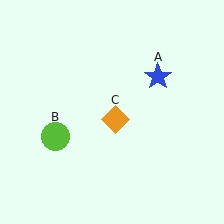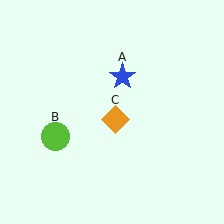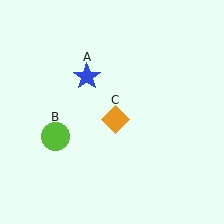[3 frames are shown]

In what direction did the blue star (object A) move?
The blue star (object A) moved left.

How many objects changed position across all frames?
1 object changed position: blue star (object A).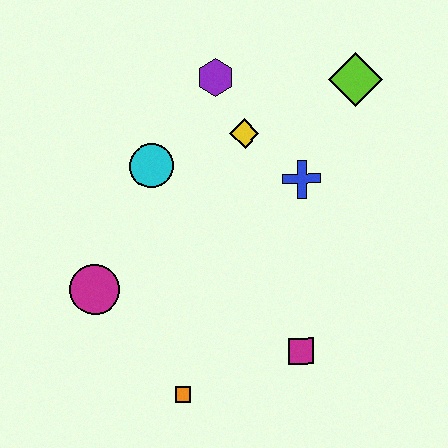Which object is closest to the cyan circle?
The yellow diamond is closest to the cyan circle.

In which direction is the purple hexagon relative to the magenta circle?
The purple hexagon is above the magenta circle.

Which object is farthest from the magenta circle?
The lime diamond is farthest from the magenta circle.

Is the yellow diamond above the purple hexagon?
No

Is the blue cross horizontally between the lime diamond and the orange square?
Yes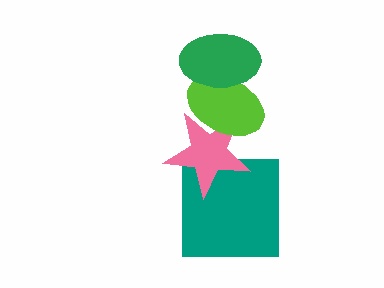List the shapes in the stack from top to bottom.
From top to bottom: the green ellipse, the lime ellipse, the pink star, the teal square.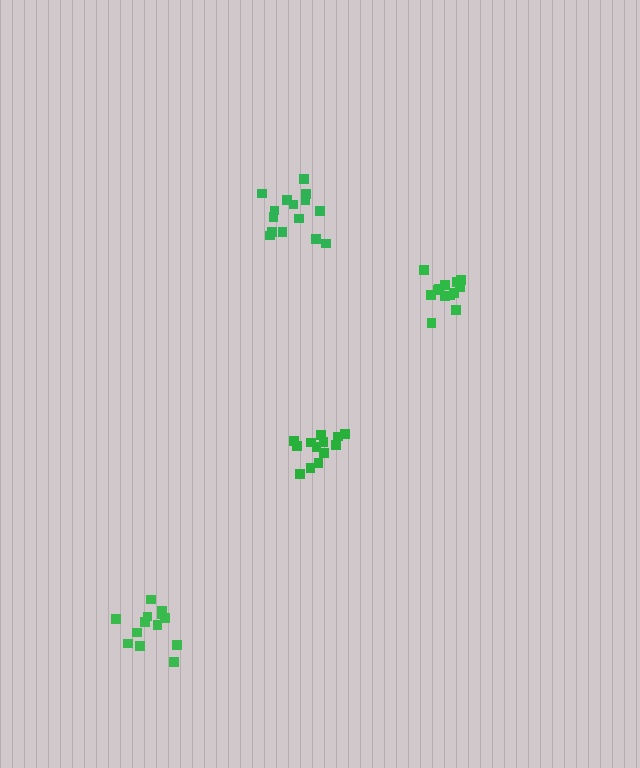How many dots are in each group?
Group 1: 13 dots, Group 2: 13 dots, Group 3: 15 dots, Group 4: 13 dots (54 total).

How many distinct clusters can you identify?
There are 4 distinct clusters.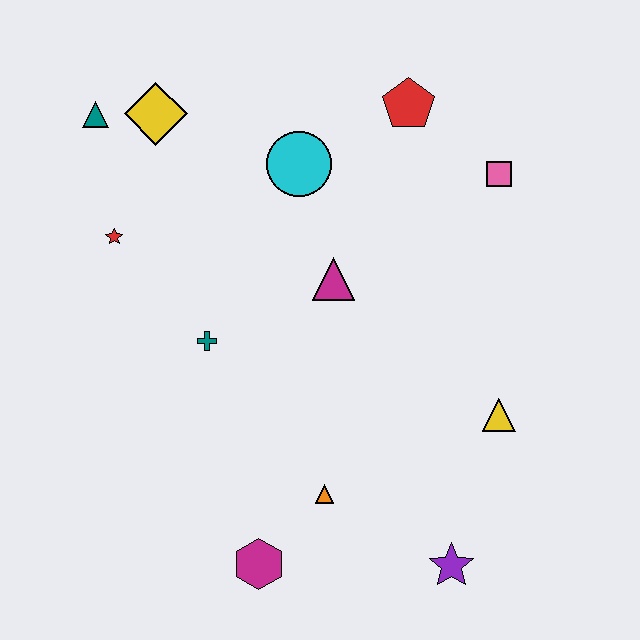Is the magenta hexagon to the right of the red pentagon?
No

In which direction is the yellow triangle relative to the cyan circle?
The yellow triangle is below the cyan circle.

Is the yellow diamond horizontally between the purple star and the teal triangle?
Yes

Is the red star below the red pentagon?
Yes